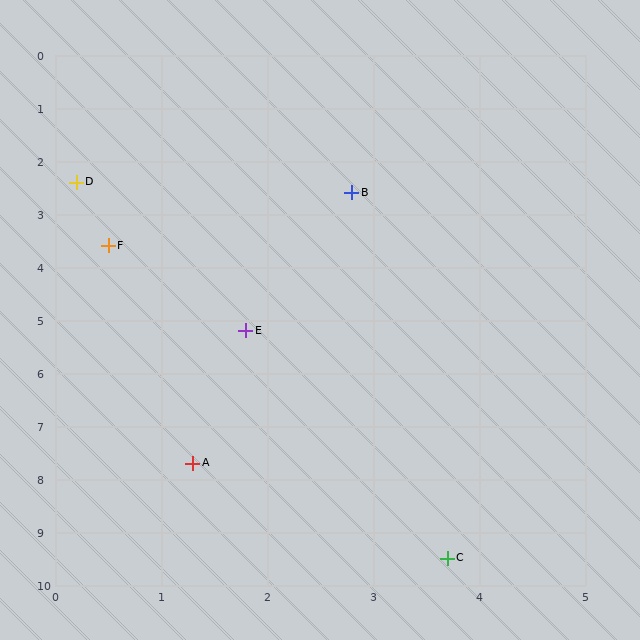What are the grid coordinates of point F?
Point F is at approximately (0.5, 3.6).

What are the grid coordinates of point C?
Point C is at approximately (3.7, 9.5).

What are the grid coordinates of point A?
Point A is at approximately (1.3, 7.7).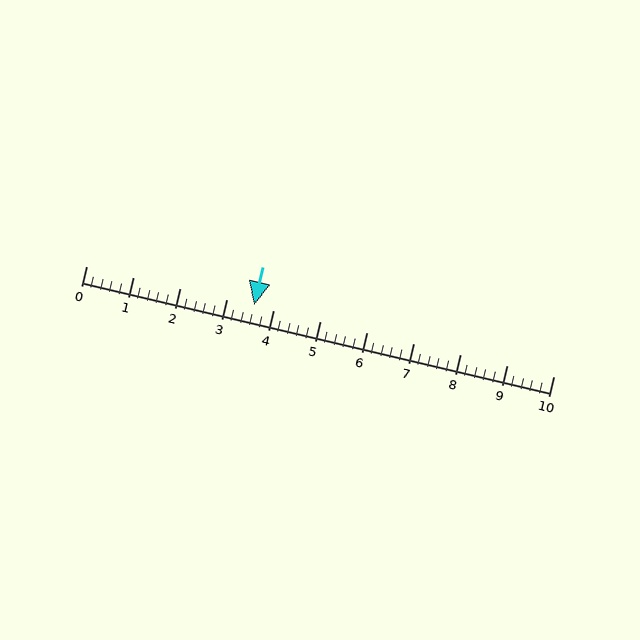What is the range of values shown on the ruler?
The ruler shows values from 0 to 10.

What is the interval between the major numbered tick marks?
The major tick marks are spaced 1 units apart.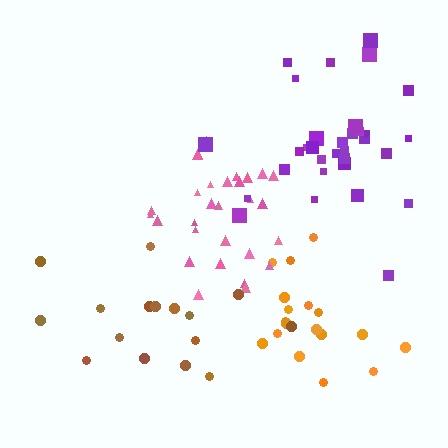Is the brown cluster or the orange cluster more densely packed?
Orange.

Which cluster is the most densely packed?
Pink.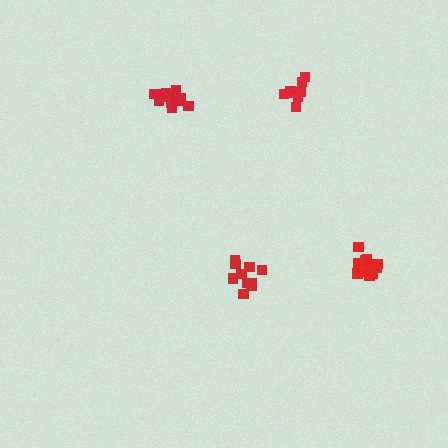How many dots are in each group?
Group 1: 11 dots, Group 2: 8 dots, Group 3: 10 dots, Group 4: 14 dots (43 total).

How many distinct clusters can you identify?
There are 4 distinct clusters.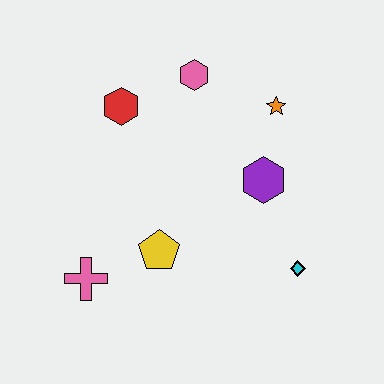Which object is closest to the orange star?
The purple hexagon is closest to the orange star.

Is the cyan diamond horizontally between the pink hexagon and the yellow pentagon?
No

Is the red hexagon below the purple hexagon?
No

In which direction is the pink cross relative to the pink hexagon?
The pink cross is below the pink hexagon.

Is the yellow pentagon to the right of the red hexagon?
Yes